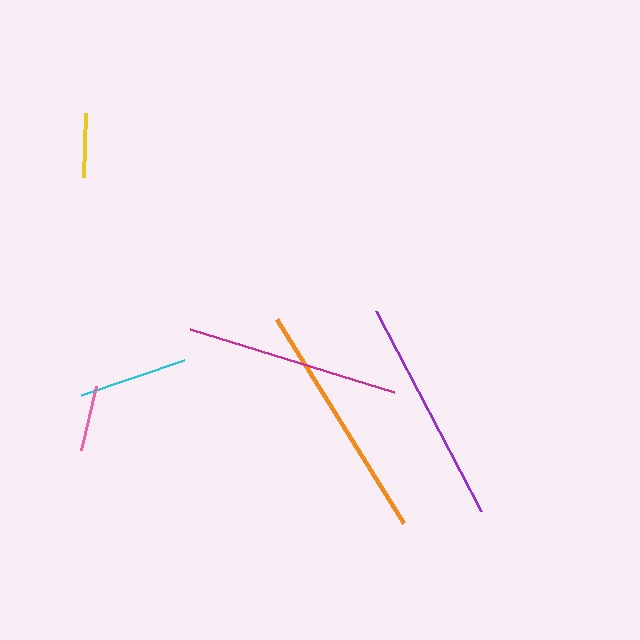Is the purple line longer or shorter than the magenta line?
The purple line is longer than the magenta line.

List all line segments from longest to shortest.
From longest to shortest: orange, purple, magenta, cyan, pink, yellow.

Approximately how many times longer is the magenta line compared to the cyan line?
The magenta line is approximately 2.0 times the length of the cyan line.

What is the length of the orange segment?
The orange segment is approximately 241 pixels long.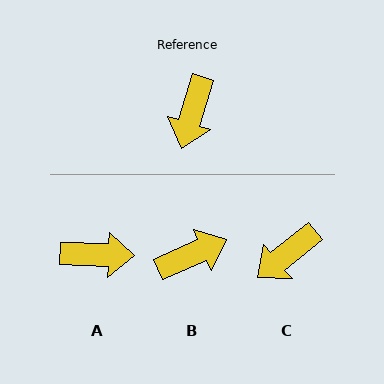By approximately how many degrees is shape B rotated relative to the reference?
Approximately 130 degrees counter-clockwise.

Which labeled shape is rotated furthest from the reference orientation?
B, about 130 degrees away.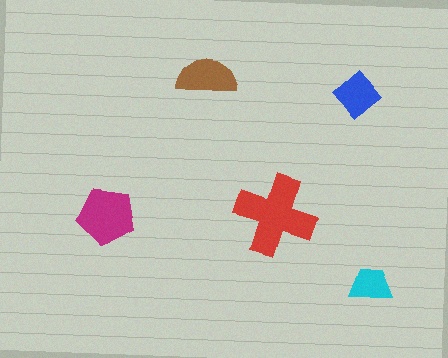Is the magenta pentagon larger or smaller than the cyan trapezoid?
Larger.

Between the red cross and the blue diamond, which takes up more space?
The red cross.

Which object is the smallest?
The cyan trapezoid.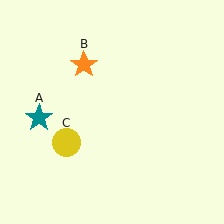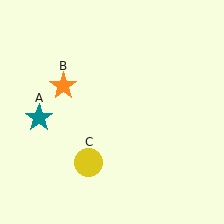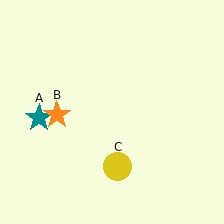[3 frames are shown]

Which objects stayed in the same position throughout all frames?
Teal star (object A) remained stationary.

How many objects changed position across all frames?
2 objects changed position: orange star (object B), yellow circle (object C).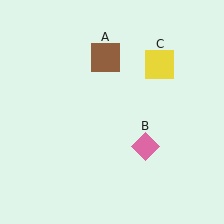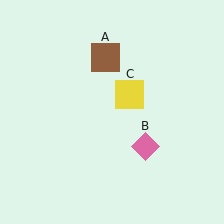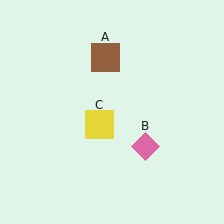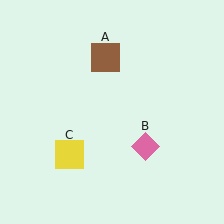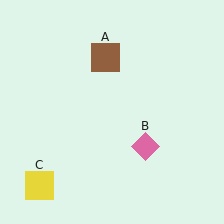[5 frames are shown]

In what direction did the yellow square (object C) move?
The yellow square (object C) moved down and to the left.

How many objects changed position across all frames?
1 object changed position: yellow square (object C).